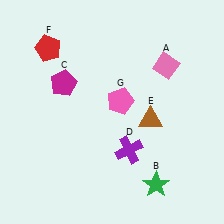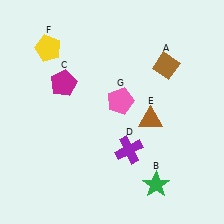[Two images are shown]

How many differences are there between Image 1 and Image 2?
There are 2 differences between the two images.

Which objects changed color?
A changed from pink to brown. F changed from red to yellow.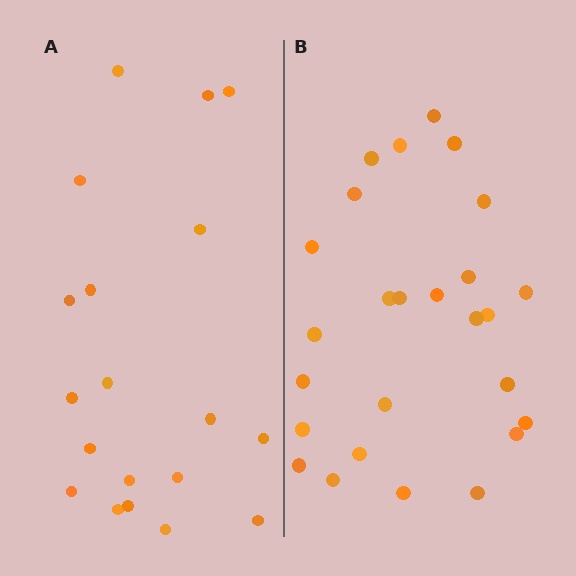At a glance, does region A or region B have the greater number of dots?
Region B (the right region) has more dots.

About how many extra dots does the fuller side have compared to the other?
Region B has roughly 8 or so more dots than region A.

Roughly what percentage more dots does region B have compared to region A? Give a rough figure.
About 35% more.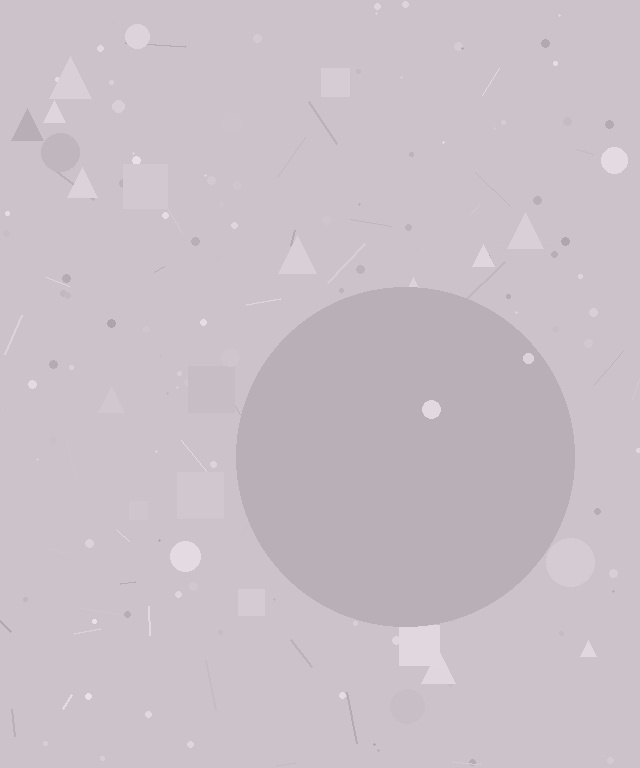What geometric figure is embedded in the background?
A circle is embedded in the background.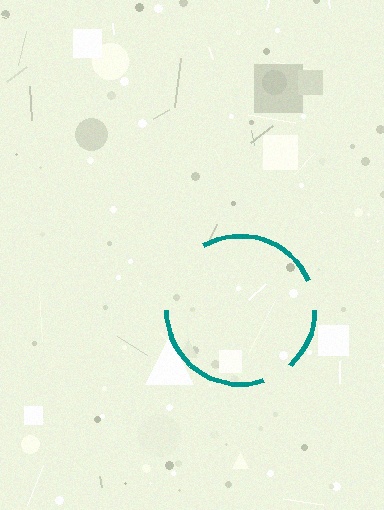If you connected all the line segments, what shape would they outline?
They would outline a circle.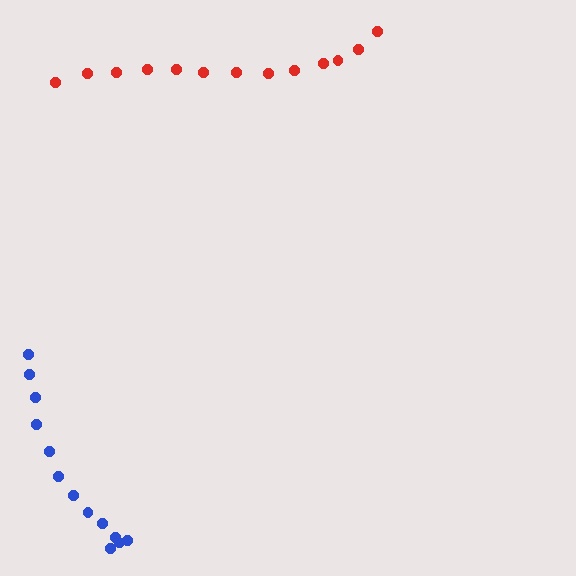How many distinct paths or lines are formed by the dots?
There are 2 distinct paths.